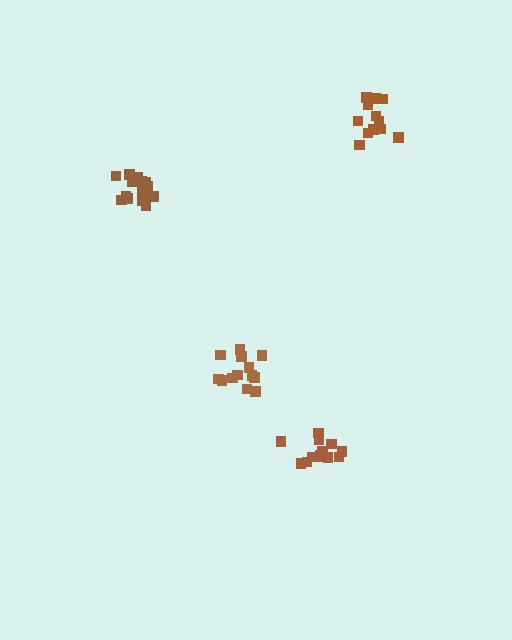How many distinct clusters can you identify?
There are 4 distinct clusters.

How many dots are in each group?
Group 1: 13 dots, Group 2: 17 dots, Group 3: 12 dots, Group 4: 13 dots (55 total).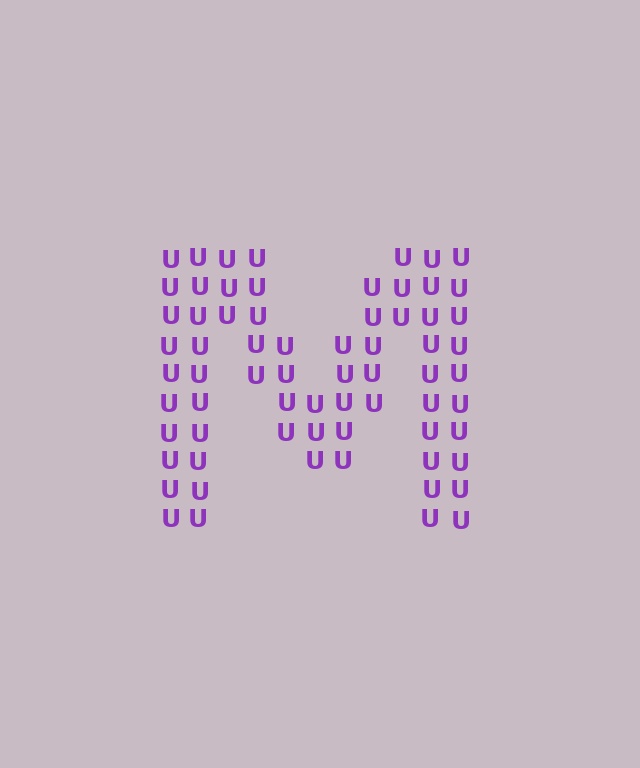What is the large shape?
The large shape is the letter M.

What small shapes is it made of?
It is made of small letter U's.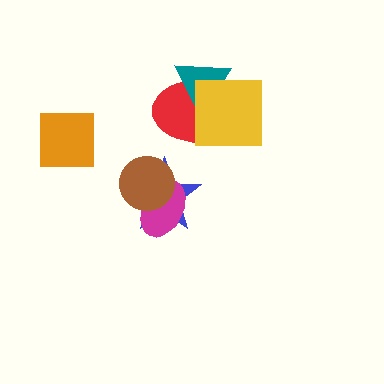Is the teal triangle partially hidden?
Yes, it is partially covered by another shape.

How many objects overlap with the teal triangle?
2 objects overlap with the teal triangle.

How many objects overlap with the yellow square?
2 objects overlap with the yellow square.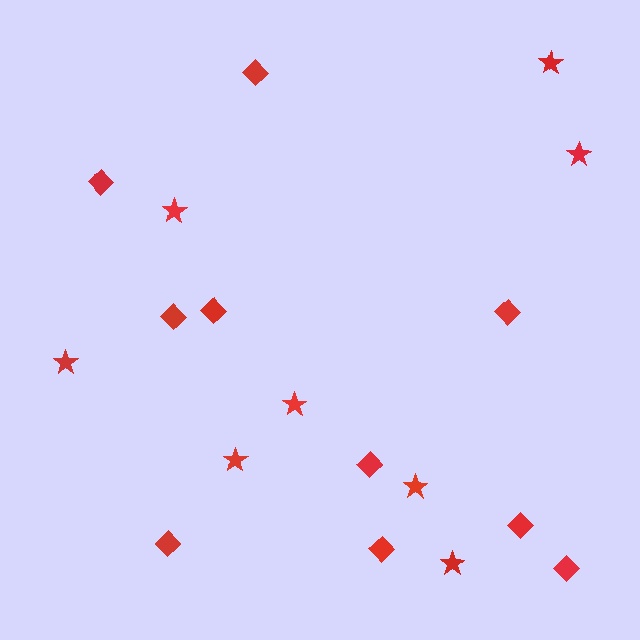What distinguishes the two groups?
There are 2 groups: one group of diamonds (10) and one group of stars (8).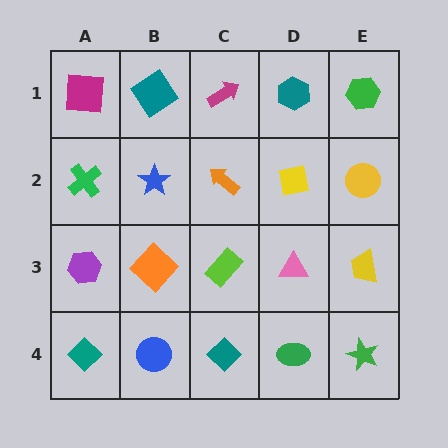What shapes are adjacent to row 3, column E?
A yellow circle (row 2, column E), a green star (row 4, column E), a pink triangle (row 3, column D).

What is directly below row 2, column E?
A yellow trapezoid.